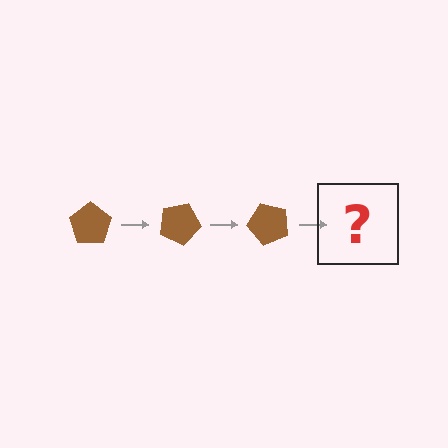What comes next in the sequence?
The next element should be a brown pentagon rotated 75 degrees.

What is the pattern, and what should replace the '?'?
The pattern is that the pentagon rotates 25 degrees each step. The '?' should be a brown pentagon rotated 75 degrees.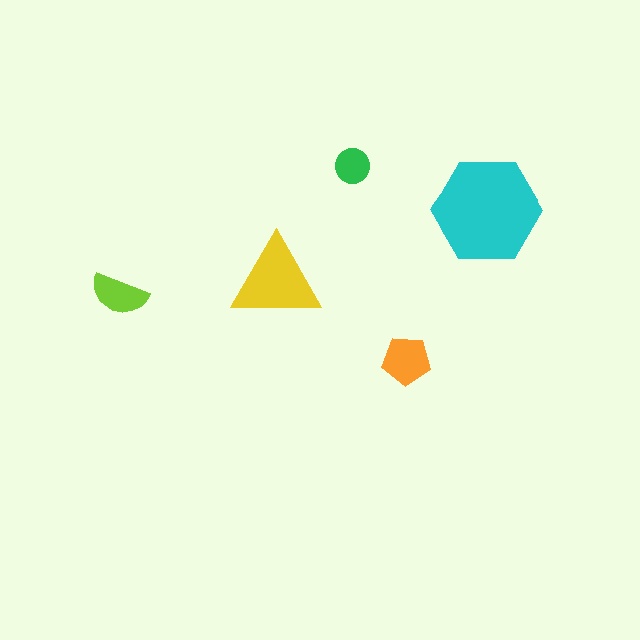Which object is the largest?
The cyan hexagon.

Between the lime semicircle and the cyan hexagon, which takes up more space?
The cyan hexagon.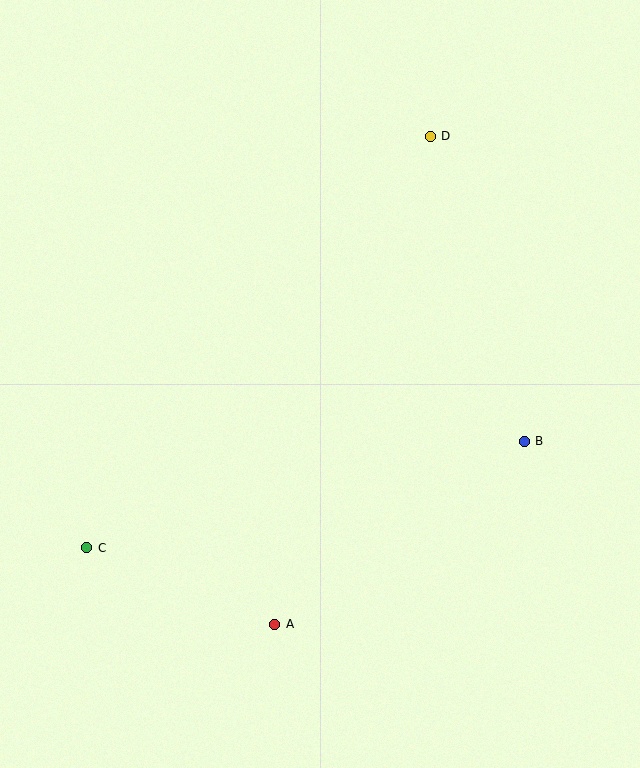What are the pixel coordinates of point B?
Point B is at (524, 441).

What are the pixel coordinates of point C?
Point C is at (87, 548).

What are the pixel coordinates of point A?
Point A is at (275, 624).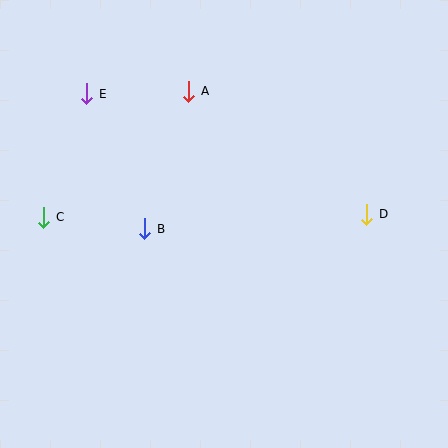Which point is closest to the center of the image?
Point B at (145, 229) is closest to the center.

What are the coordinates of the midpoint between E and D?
The midpoint between E and D is at (227, 154).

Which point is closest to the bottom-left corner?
Point C is closest to the bottom-left corner.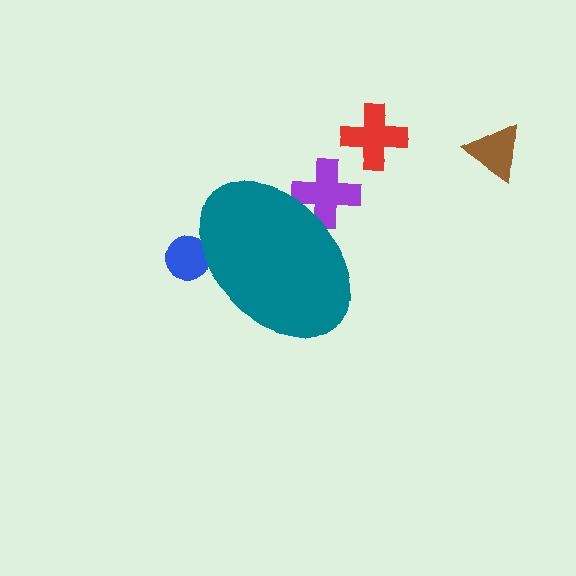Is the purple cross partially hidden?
Yes, the purple cross is partially hidden behind the teal ellipse.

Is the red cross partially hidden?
No, the red cross is fully visible.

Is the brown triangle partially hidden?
No, the brown triangle is fully visible.